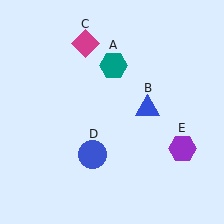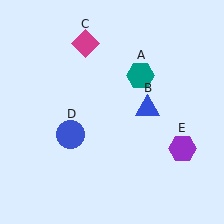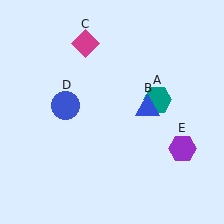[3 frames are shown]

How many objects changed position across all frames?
2 objects changed position: teal hexagon (object A), blue circle (object D).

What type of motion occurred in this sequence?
The teal hexagon (object A), blue circle (object D) rotated clockwise around the center of the scene.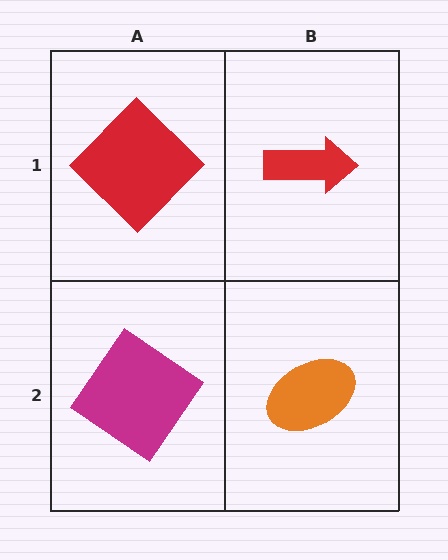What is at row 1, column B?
A red arrow.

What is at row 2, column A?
A magenta diamond.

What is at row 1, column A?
A red diamond.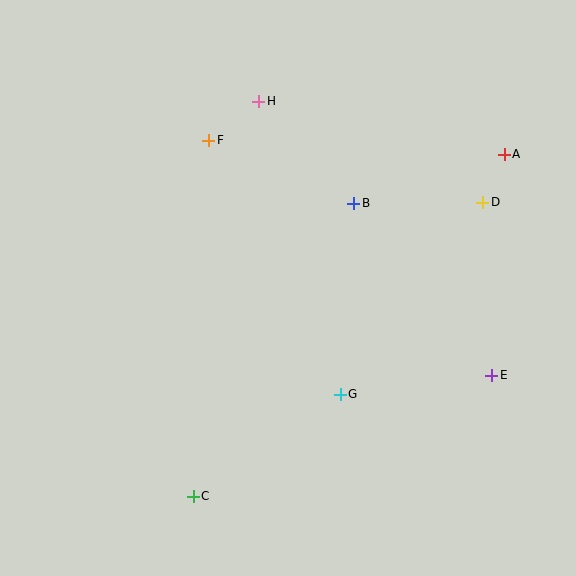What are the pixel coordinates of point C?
Point C is at (193, 496).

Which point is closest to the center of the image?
Point B at (354, 203) is closest to the center.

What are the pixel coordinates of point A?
Point A is at (504, 154).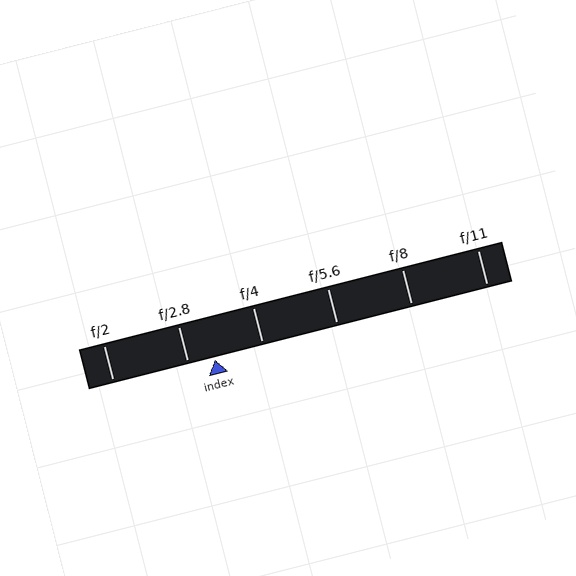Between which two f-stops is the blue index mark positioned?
The index mark is between f/2.8 and f/4.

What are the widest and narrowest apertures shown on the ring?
The widest aperture shown is f/2 and the narrowest is f/11.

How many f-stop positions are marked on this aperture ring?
There are 6 f-stop positions marked.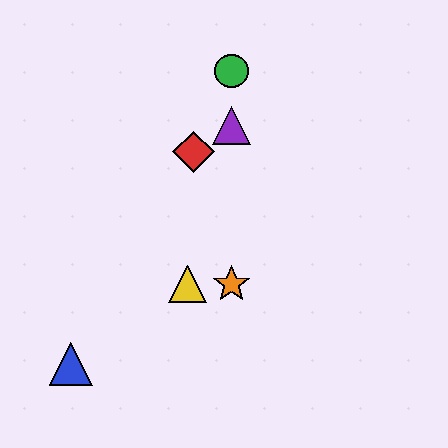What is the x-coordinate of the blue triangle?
The blue triangle is at x≈71.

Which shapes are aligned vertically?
The green circle, the purple triangle, the orange star are aligned vertically.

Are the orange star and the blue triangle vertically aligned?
No, the orange star is at x≈232 and the blue triangle is at x≈71.